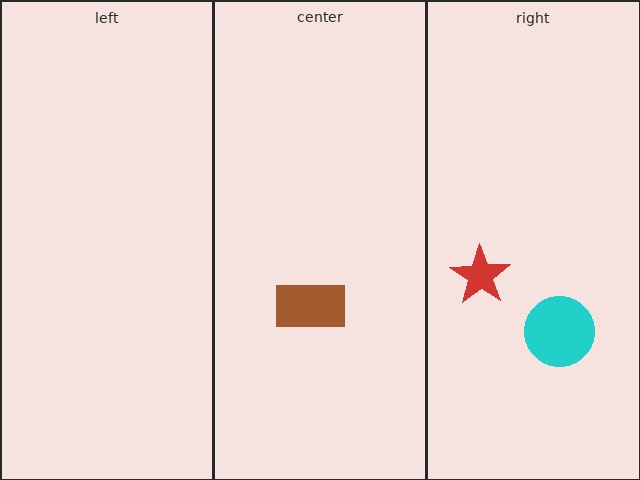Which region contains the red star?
The right region.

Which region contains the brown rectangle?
The center region.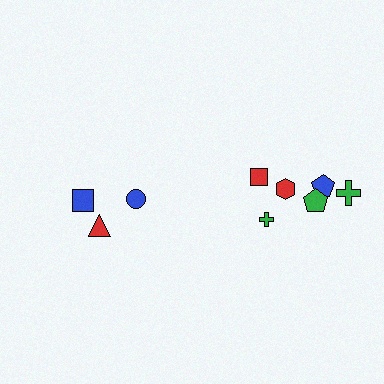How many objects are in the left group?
There are 3 objects.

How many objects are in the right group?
There are 6 objects.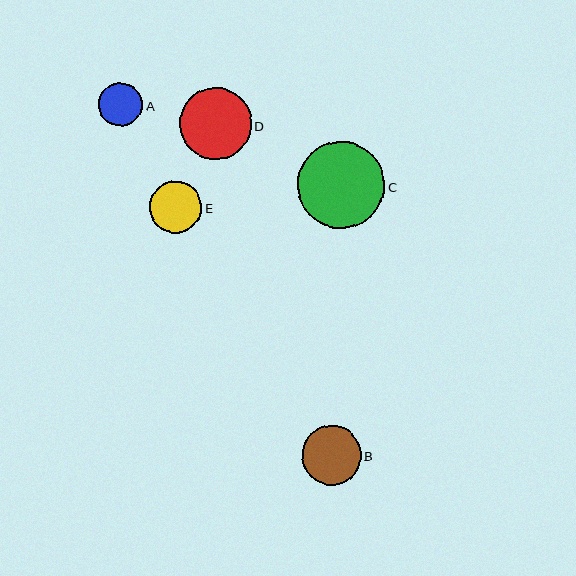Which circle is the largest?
Circle C is the largest with a size of approximately 87 pixels.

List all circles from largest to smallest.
From largest to smallest: C, D, B, E, A.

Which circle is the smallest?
Circle A is the smallest with a size of approximately 44 pixels.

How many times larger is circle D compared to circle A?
Circle D is approximately 1.6 times the size of circle A.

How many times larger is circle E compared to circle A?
Circle E is approximately 1.2 times the size of circle A.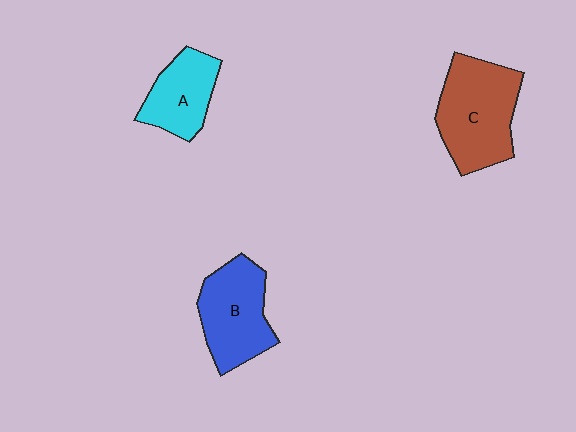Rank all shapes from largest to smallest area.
From largest to smallest: C (brown), B (blue), A (cyan).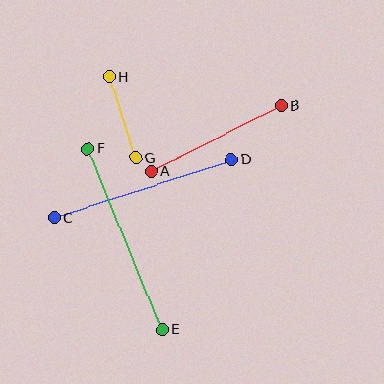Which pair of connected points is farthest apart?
Points E and F are farthest apart.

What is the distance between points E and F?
The distance is approximately 196 pixels.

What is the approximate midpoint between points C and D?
The midpoint is at approximately (143, 189) pixels.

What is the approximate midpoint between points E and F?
The midpoint is at approximately (125, 239) pixels.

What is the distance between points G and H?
The distance is approximately 85 pixels.